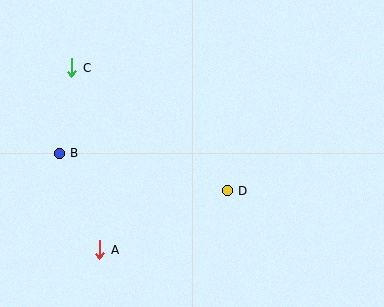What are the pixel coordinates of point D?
Point D is at (227, 191).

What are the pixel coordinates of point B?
Point B is at (59, 153).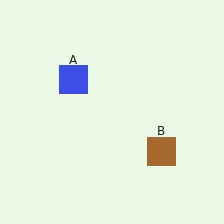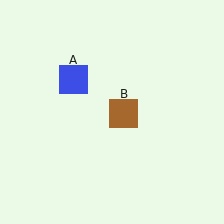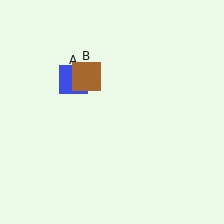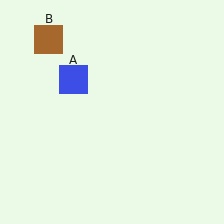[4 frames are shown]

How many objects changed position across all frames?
1 object changed position: brown square (object B).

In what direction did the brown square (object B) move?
The brown square (object B) moved up and to the left.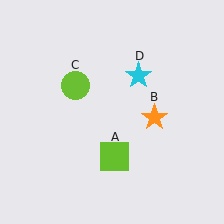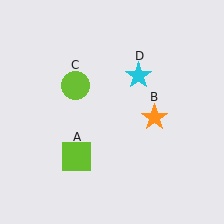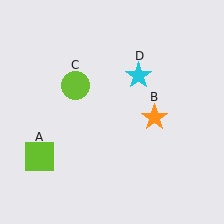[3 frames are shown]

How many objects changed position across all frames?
1 object changed position: lime square (object A).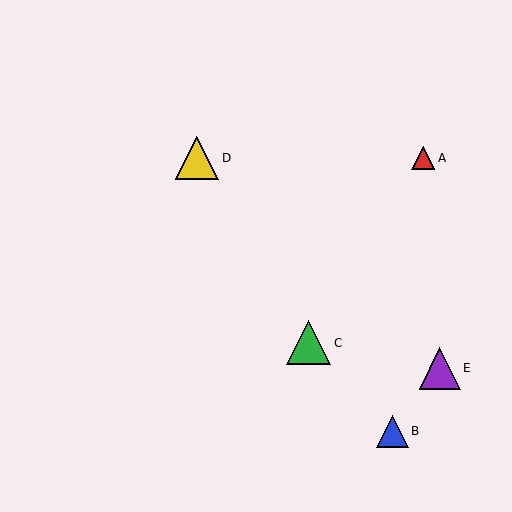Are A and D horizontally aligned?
Yes, both are at y≈158.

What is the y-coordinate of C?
Object C is at y≈343.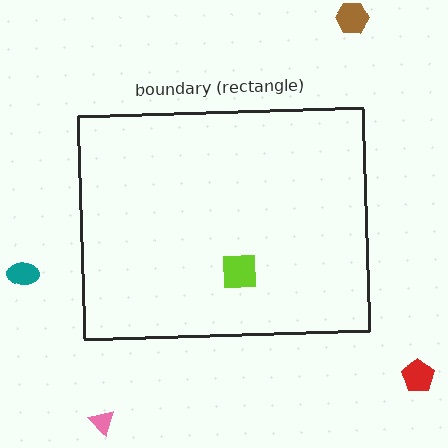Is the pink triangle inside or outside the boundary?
Outside.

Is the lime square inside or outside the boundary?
Inside.